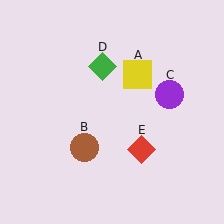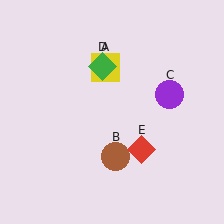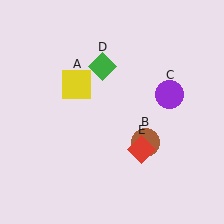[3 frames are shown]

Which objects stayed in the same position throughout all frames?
Purple circle (object C) and green diamond (object D) and red diamond (object E) remained stationary.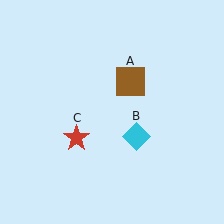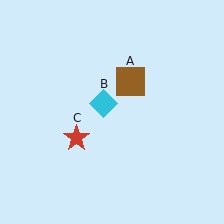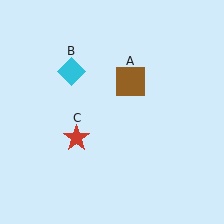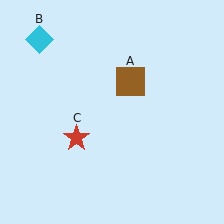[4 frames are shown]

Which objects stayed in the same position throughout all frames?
Brown square (object A) and red star (object C) remained stationary.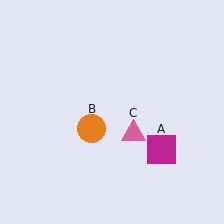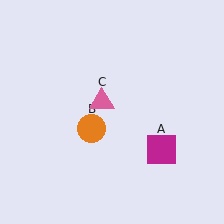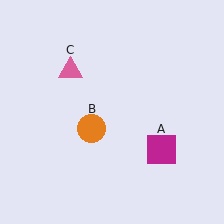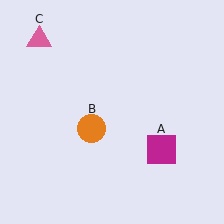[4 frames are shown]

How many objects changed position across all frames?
1 object changed position: pink triangle (object C).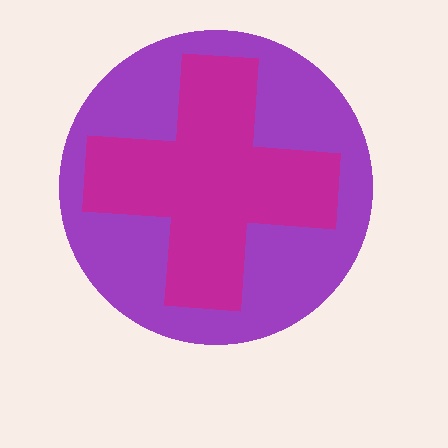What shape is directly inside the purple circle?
The magenta cross.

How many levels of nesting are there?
2.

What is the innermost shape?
The magenta cross.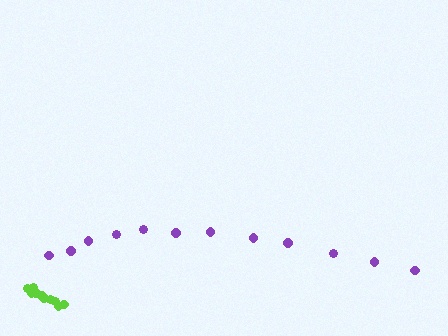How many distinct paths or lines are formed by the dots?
There are 2 distinct paths.